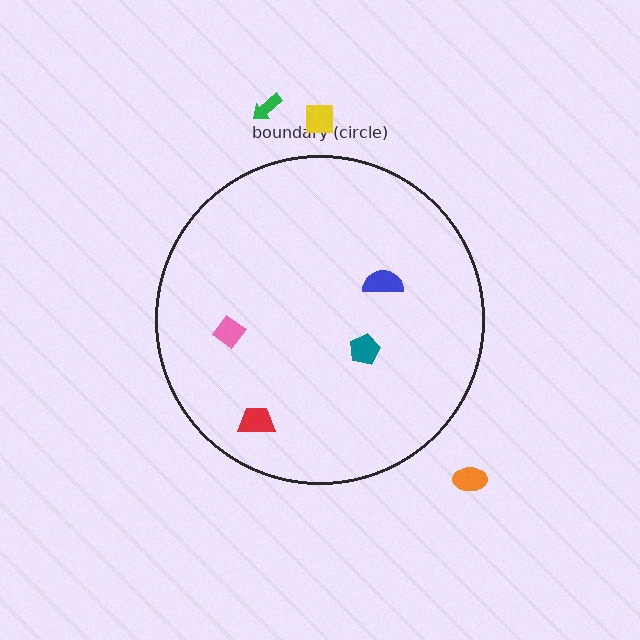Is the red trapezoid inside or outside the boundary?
Inside.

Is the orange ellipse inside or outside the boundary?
Outside.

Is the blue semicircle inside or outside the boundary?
Inside.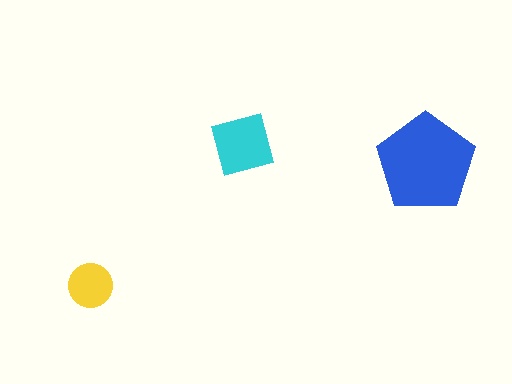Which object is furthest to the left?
The yellow circle is leftmost.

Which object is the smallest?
The yellow circle.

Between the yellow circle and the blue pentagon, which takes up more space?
The blue pentagon.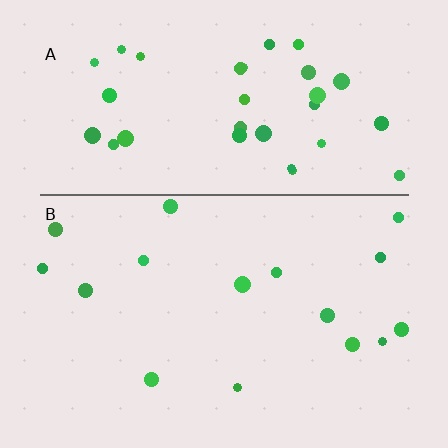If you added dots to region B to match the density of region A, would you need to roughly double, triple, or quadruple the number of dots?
Approximately double.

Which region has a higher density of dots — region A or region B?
A (the top).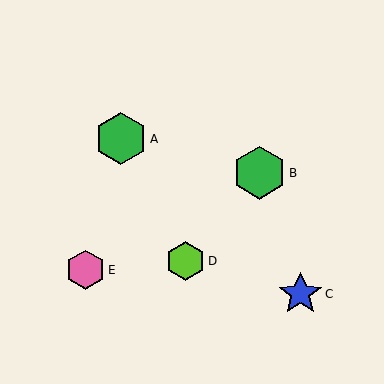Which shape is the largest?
The green hexagon (labeled B) is the largest.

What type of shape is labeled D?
Shape D is a lime hexagon.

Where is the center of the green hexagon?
The center of the green hexagon is at (260, 173).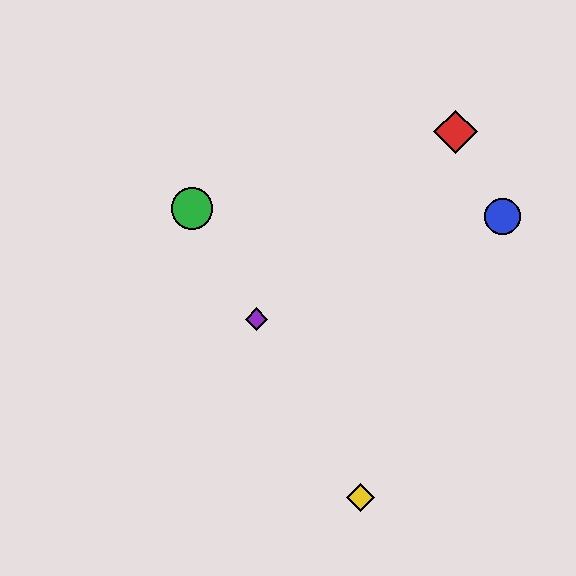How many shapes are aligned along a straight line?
3 shapes (the green circle, the yellow diamond, the purple diamond) are aligned along a straight line.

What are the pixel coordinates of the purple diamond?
The purple diamond is at (256, 319).